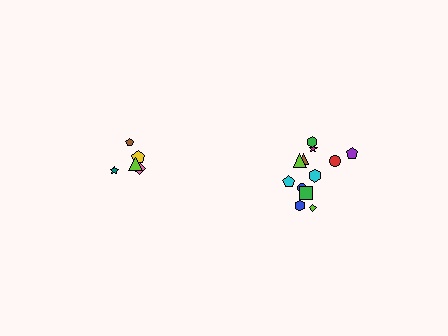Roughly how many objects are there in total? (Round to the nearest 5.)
Roughly 15 objects in total.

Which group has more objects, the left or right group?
The right group.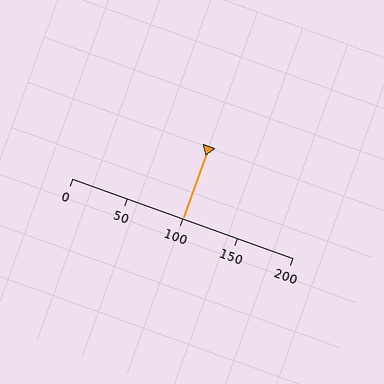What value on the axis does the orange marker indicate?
The marker indicates approximately 100.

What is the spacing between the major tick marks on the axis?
The major ticks are spaced 50 apart.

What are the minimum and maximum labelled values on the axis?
The axis runs from 0 to 200.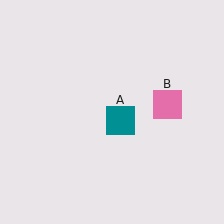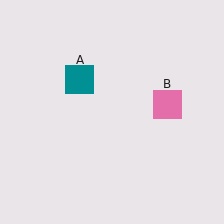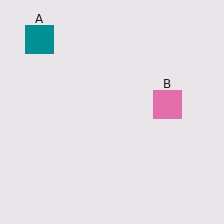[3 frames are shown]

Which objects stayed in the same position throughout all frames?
Pink square (object B) remained stationary.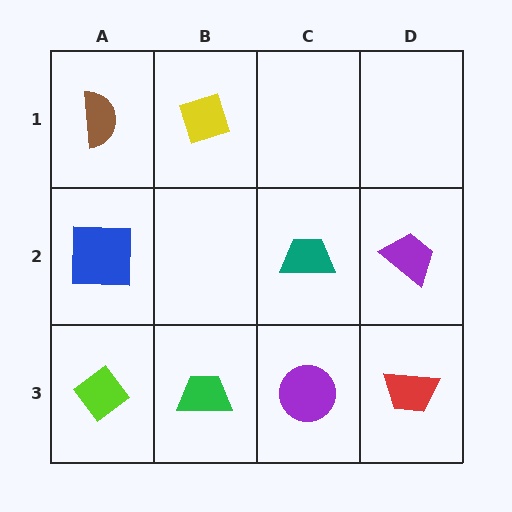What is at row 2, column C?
A teal trapezoid.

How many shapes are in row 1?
2 shapes.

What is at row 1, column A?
A brown semicircle.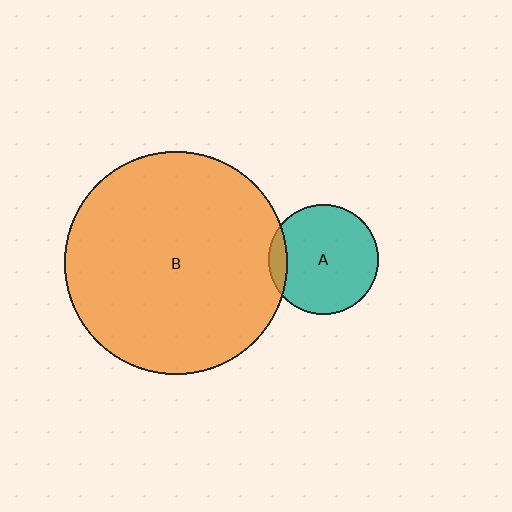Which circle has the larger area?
Circle B (orange).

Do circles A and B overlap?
Yes.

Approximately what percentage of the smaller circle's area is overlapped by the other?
Approximately 10%.